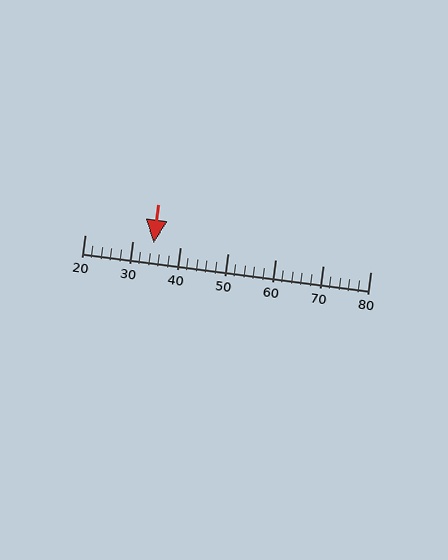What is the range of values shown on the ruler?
The ruler shows values from 20 to 80.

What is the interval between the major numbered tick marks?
The major tick marks are spaced 10 units apart.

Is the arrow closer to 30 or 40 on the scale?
The arrow is closer to 30.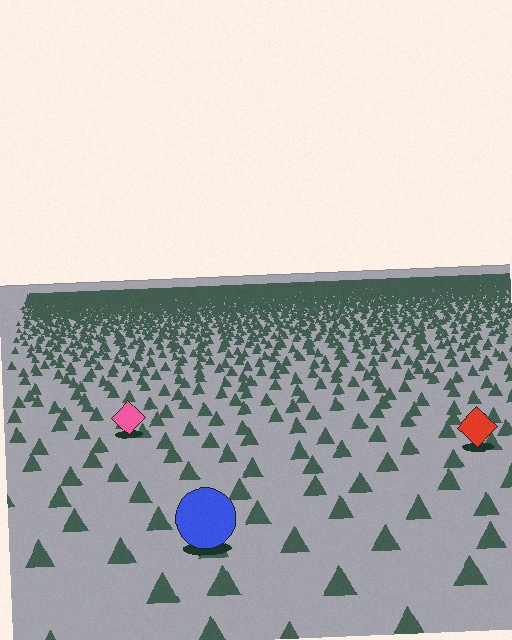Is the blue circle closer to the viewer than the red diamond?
Yes. The blue circle is closer — you can tell from the texture gradient: the ground texture is coarser near it.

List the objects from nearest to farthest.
From nearest to farthest: the blue circle, the red diamond, the pink diamond.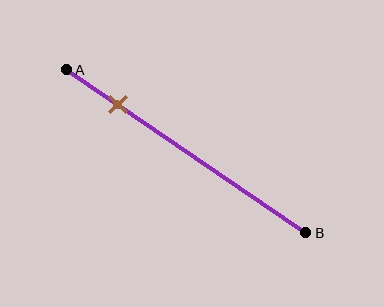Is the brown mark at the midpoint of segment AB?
No, the mark is at about 20% from A, not at the 50% midpoint.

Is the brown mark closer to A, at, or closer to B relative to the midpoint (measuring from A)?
The brown mark is closer to point A than the midpoint of segment AB.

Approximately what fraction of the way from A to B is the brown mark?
The brown mark is approximately 20% of the way from A to B.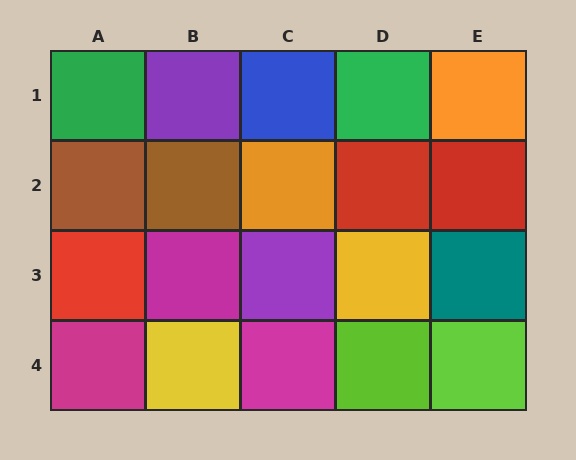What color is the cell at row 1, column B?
Purple.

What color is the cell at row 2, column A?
Brown.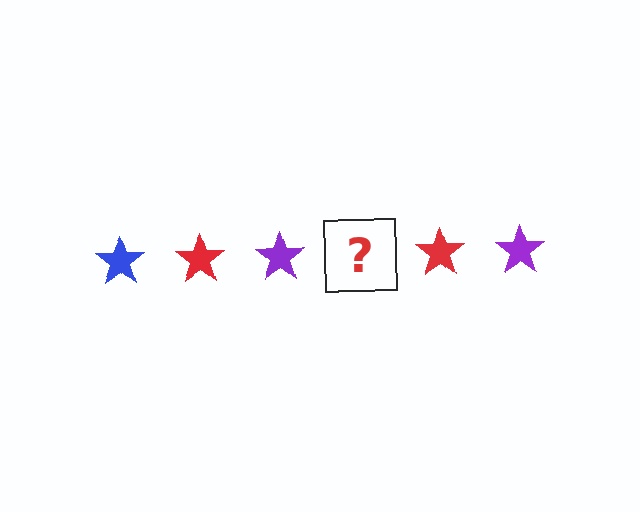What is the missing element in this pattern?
The missing element is a blue star.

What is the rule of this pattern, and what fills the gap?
The rule is that the pattern cycles through blue, red, purple stars. The gap should be filled with a blue star.